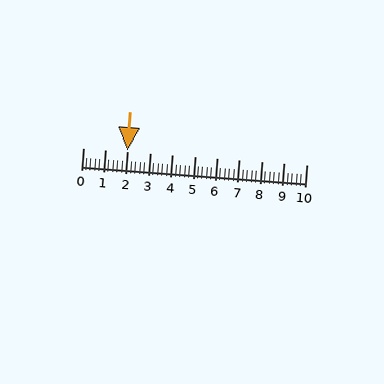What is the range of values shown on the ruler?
The ruler shows values from 0 to 10.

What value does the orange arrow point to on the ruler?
The orange arrow points to approximately 2.0.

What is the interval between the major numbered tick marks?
The major tick marks are spaced 1 units apart.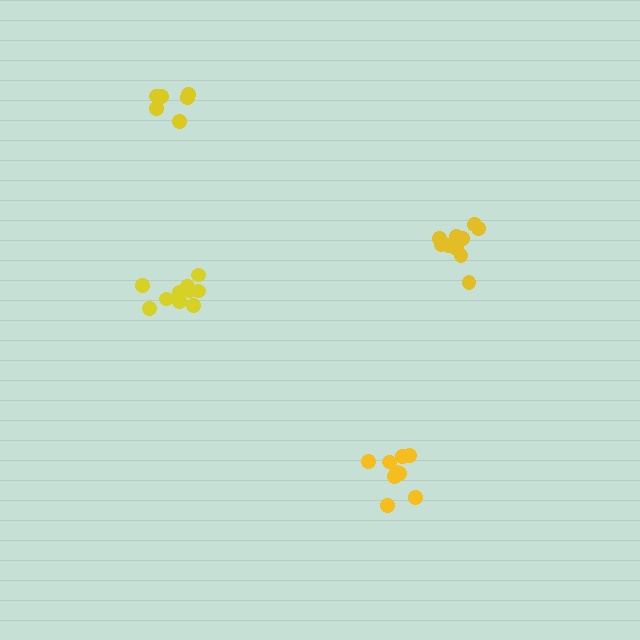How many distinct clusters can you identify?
There are 4 distinct clusters.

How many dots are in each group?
Group 1: 6 dots, Group 2: 9 dots, Group 3: 10 dots, Group 4: 10 dots (35 total).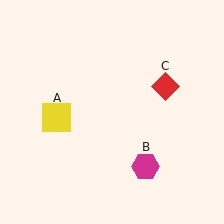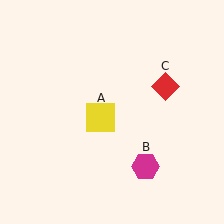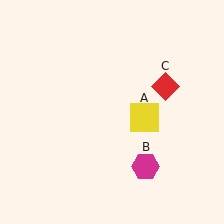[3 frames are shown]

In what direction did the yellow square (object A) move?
The yellow square (object A) moved right.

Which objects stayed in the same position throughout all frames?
Magenta hexagon (object B) and red diamond (object C) remained stationary.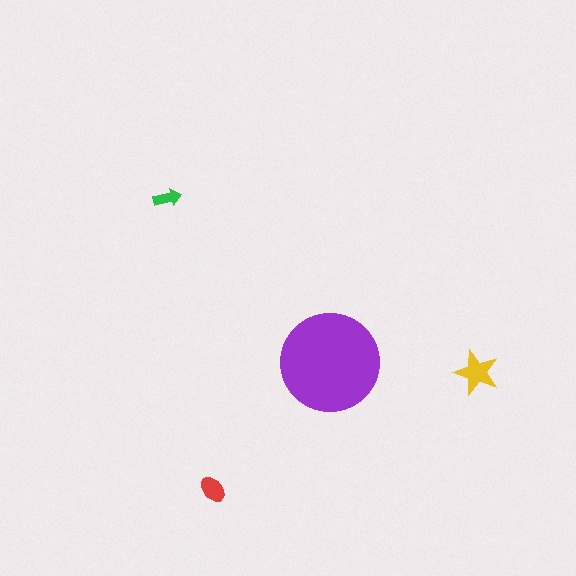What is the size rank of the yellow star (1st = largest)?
2nd.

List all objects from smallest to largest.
The green arrow, the red ellipse, the yellow star, the purple circle.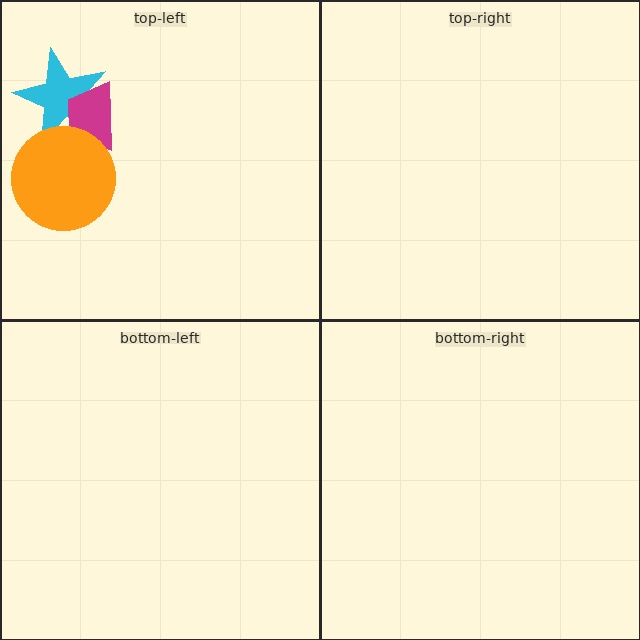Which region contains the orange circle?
The top-left region.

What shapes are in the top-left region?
The cyan star, the magenta trapezoid, the orange circle.